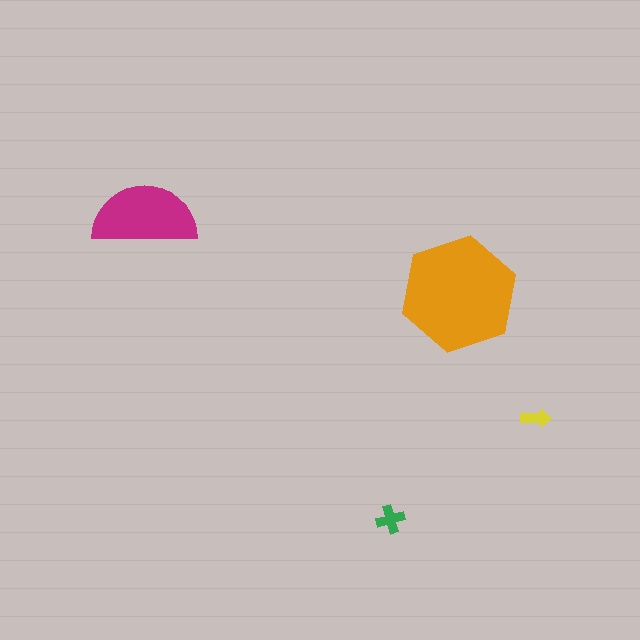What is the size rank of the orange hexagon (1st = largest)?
1st.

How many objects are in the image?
There are 4 objects in the image.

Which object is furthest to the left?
The magenta semicircle is leftmost.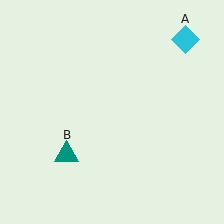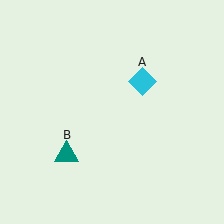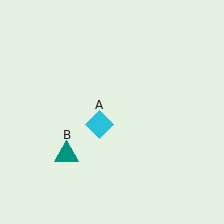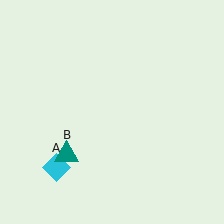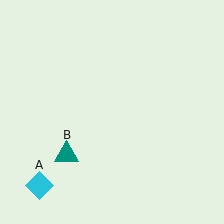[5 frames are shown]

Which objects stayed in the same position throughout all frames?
Teal triangle (object B) remained stationary.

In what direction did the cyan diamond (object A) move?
The cyan diamond (object A) moved down and to the left.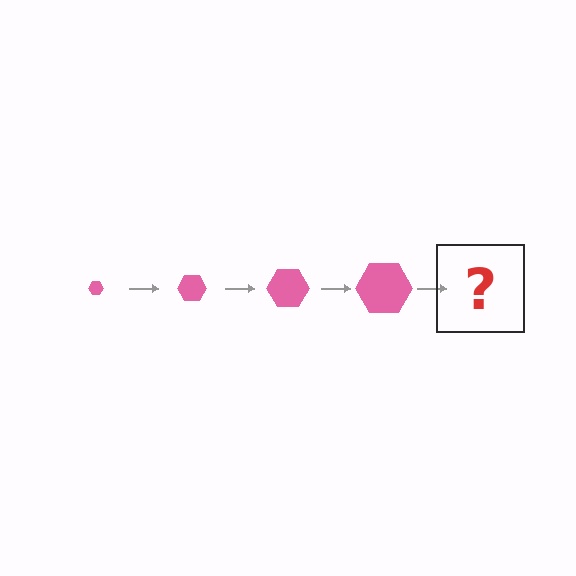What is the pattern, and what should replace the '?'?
The pattern is that the hexagon gets progressively larger each step. The '?' should be a pink hexagon, larger than the previous one.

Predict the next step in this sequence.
The next step is a pink hexagon, larger than the previous one.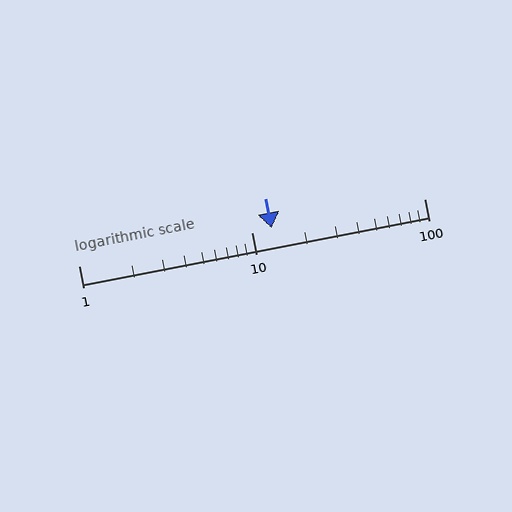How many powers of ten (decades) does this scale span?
The scale spans 2 decades, from 1 to 100.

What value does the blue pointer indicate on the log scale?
The pointer indicates approximately 13.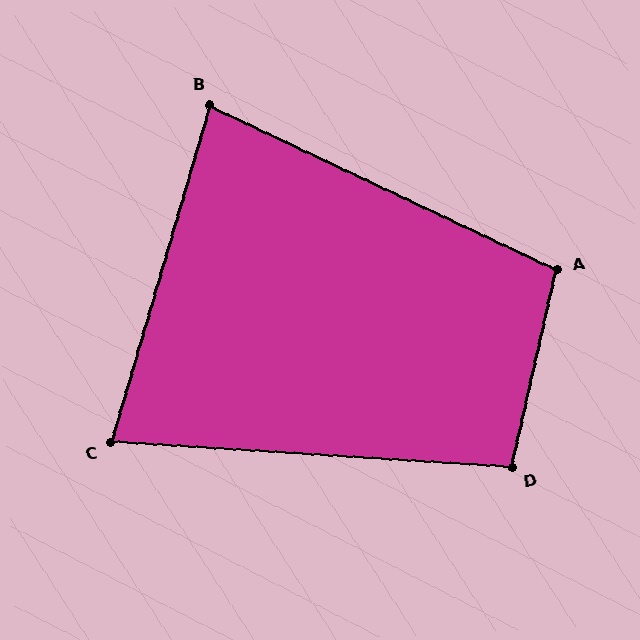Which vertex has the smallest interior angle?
C, at approximately 77 degrees.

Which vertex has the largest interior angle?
A, at approximately 103 degrees.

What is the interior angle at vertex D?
Approximately 99 degrees (obtuse).